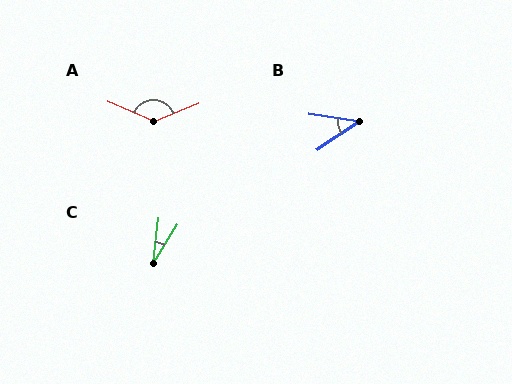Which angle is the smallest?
C, at approximately 25 degrees.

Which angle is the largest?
A, at approximately 135 degrees.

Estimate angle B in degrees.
Approximately 42 degrees.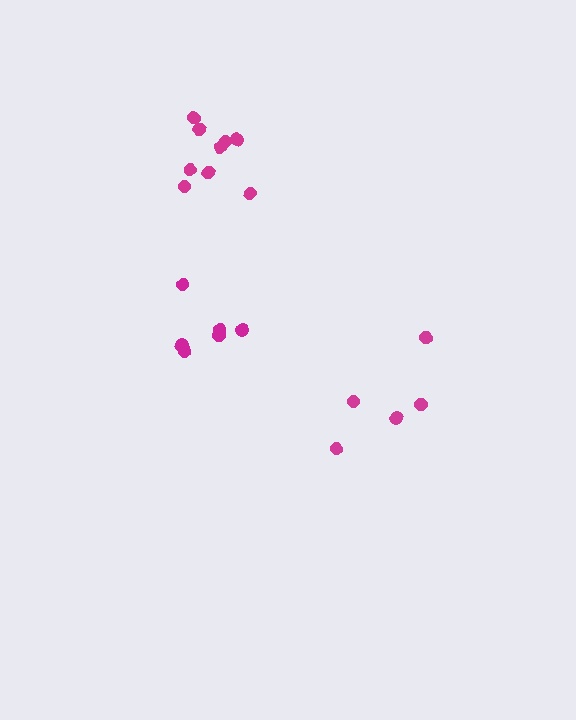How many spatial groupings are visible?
There are 3 spatial groupings.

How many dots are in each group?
Group 1: 5 dots, Group 2: 6 dots, Group 3: 9 dots (20 total).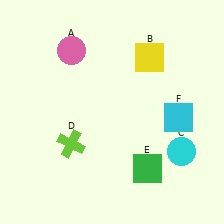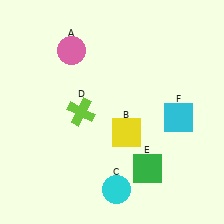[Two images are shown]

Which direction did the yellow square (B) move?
The yellow square (B) moved down.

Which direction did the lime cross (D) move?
The lime cross (D) moved up.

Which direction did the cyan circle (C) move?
The cyan circle (C) moved left.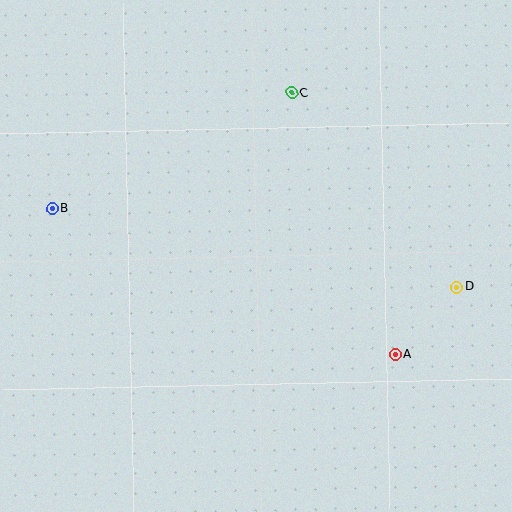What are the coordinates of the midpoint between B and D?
The midpoint between B and D is at (254, 248).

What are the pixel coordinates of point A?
Point A is at (395, 354).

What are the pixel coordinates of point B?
Point B is at (52, 208).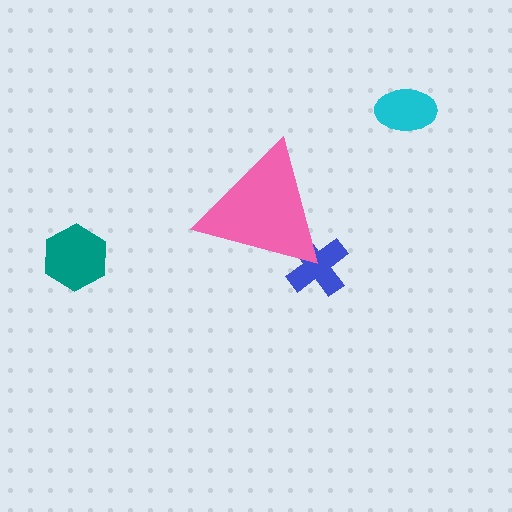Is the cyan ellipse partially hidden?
No, the cyan ellipse is fully visible.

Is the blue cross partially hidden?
Yes, the blue cross is partially hidden behind the pink triangle.